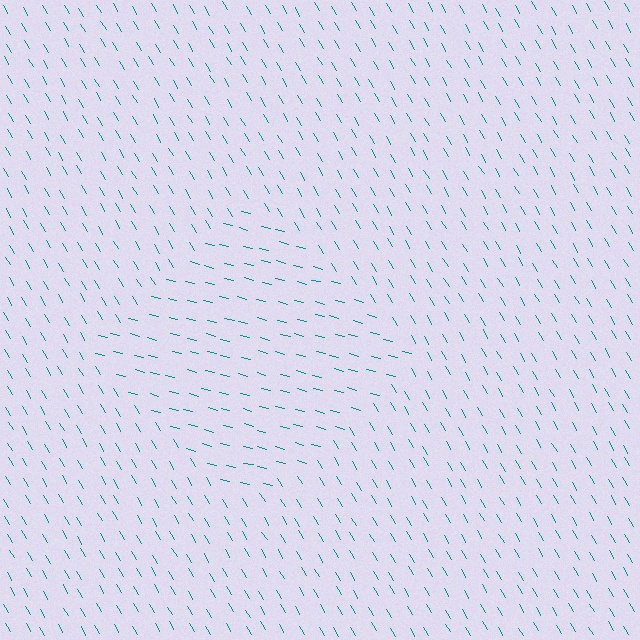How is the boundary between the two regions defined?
The boundary is defined purely by a change in line orientation (approximately 45 degrees difference). All lines are the same color and thickness.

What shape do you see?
I see a diamond.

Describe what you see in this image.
The image is filled with small teal line segments. A diamond region in the image has lines oriented differently from the surrounding lines, creating a visible texture boundary.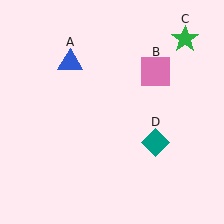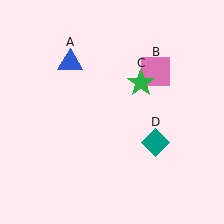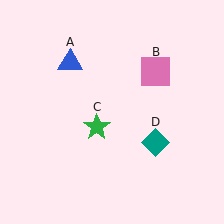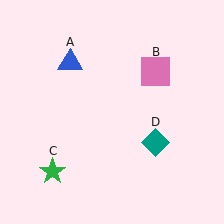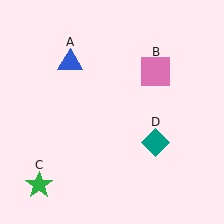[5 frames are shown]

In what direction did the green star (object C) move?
The green star (object C) moved down and to the left.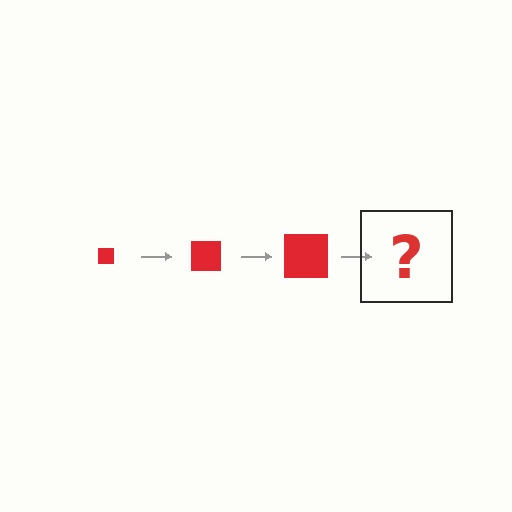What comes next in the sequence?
The next element should be a red square, larger than the previous one.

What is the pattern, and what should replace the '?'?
The pattern is that the square gets progressively larger each step. The '?' should be a red square, larger than the previous one.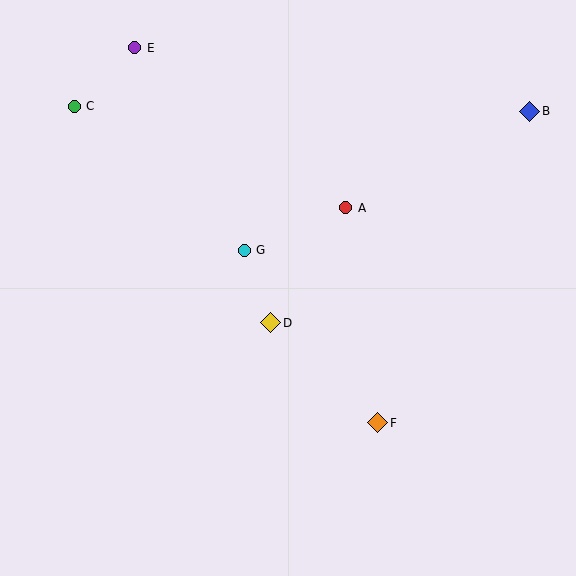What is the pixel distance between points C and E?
The distance between C and E is 84 pixels.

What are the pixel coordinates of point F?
Point F is at (378, 423).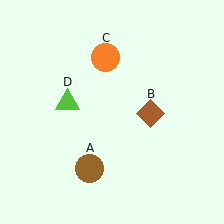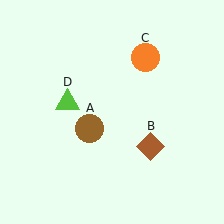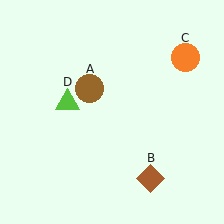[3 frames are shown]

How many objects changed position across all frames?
3 objects changed position: brown circle (object A), brown diamond (object B), orange circle (object C).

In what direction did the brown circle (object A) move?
The brown circle (object A) moved up.